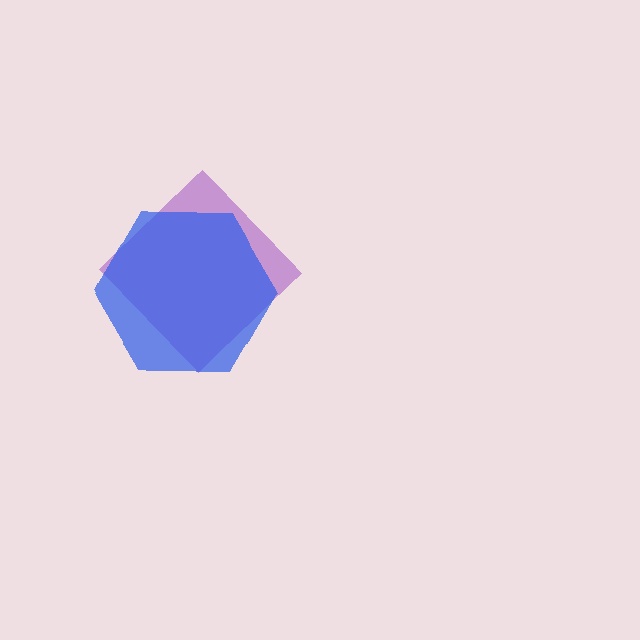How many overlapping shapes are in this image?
There are 2 overlapping shapes in the image.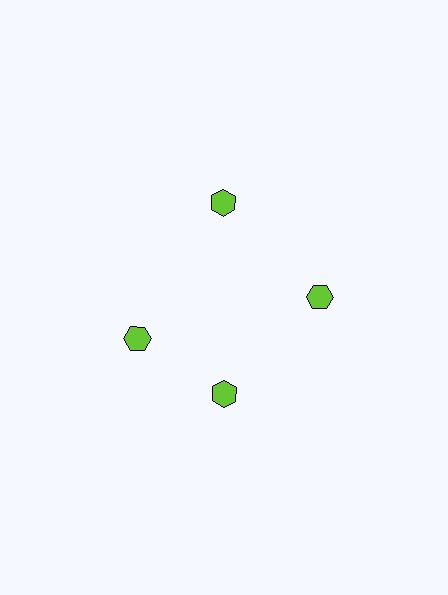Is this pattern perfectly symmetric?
No. The 4 lime hexagons are arranged in a ring, but one element near the 9 o'clock position is rotated out of alignment along the ring, breaking the 4-fold rotational symmetry.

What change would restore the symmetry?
The symmetry would be restored by rotating it back into even spacing with its neighbors so that all 4 hexagons sit at equal angles and equal distance from the center.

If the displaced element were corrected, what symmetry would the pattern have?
It would have 4-fold rotational symmetry — the pattern would map onto itself every 90 degrees.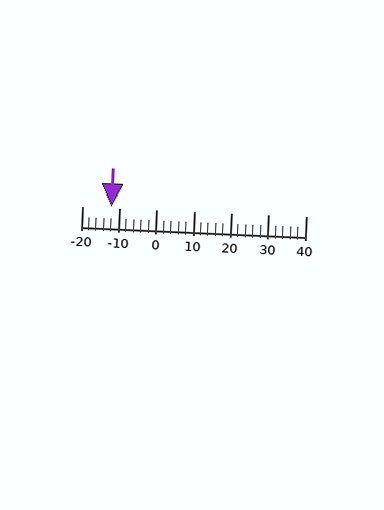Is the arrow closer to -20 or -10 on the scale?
The arrow is closer to -10.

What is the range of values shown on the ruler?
The ruler shows values from -20 to 40.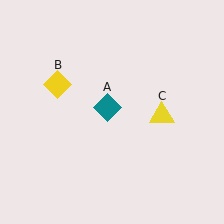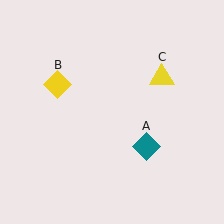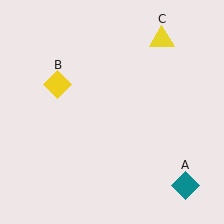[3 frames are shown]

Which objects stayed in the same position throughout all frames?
Yellow diamond (object B) remained stationary.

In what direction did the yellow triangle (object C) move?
The yellow triangle (object C) moved up.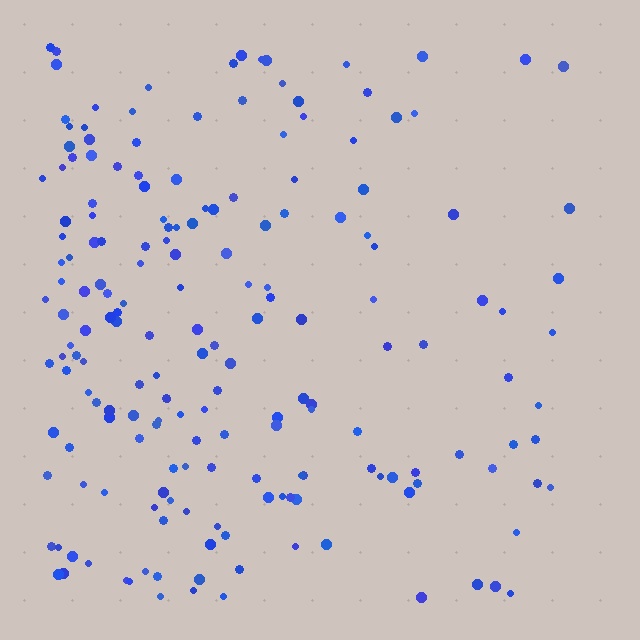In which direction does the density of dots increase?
From right to left, with the left side densest.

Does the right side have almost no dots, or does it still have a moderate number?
Still a moderate number, just noticeably fewer than the left.